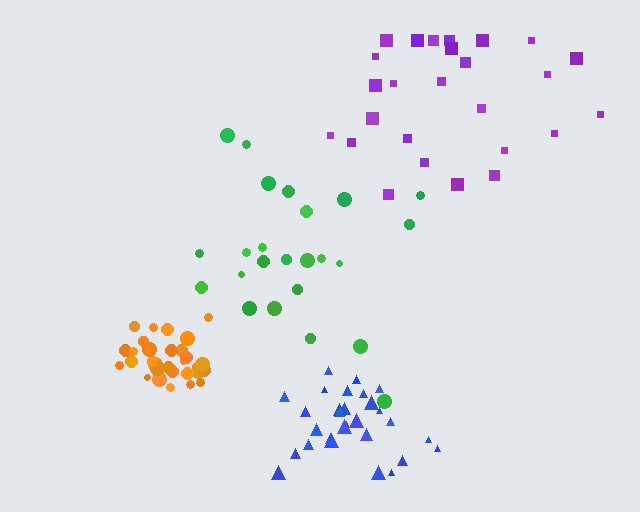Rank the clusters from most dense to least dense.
orange, blue, green, purple.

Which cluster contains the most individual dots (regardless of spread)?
Orange (32).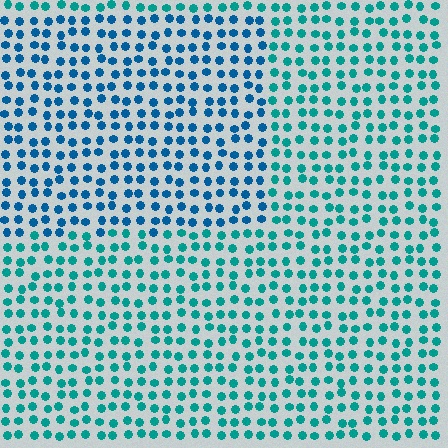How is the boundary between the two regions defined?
The boundary is defined purely by a slight shift in hue (about 29 degrees). Spacing, size, and orientation are identical on both sides.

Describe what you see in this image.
The image is filled with small teal elements in a uniform arrangement. A rectangle-shaped region is visible where the elements are tinted to a slightly different hue, forming a subtle color boundary.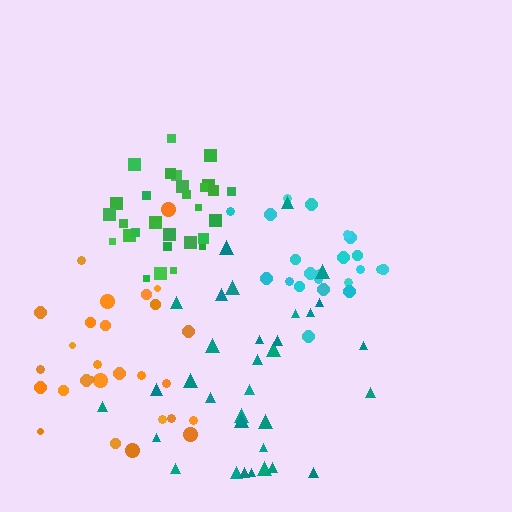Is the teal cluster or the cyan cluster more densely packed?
Cyan.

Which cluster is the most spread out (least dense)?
Teal.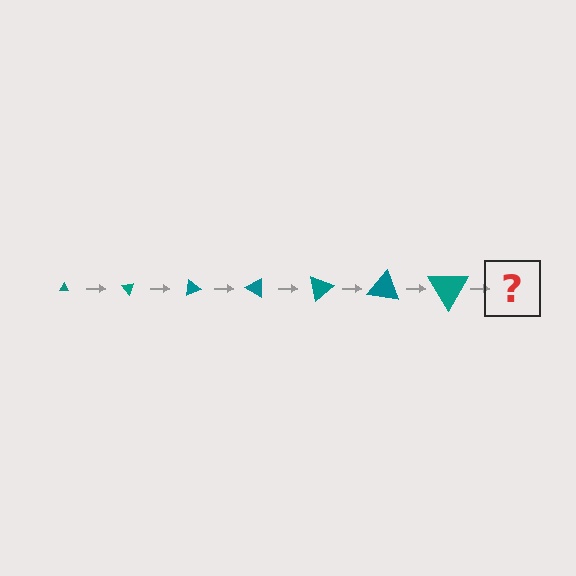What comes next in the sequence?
The next element should be a triangle, larger than the previous one and rotated 350 degrees from the start.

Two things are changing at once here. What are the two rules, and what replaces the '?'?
The two rules are that the triangle grows larger each step and it rotates 50 degrees each step. The '?' should be a triangle, larger than the previous one and rotated 350 degrees from the start.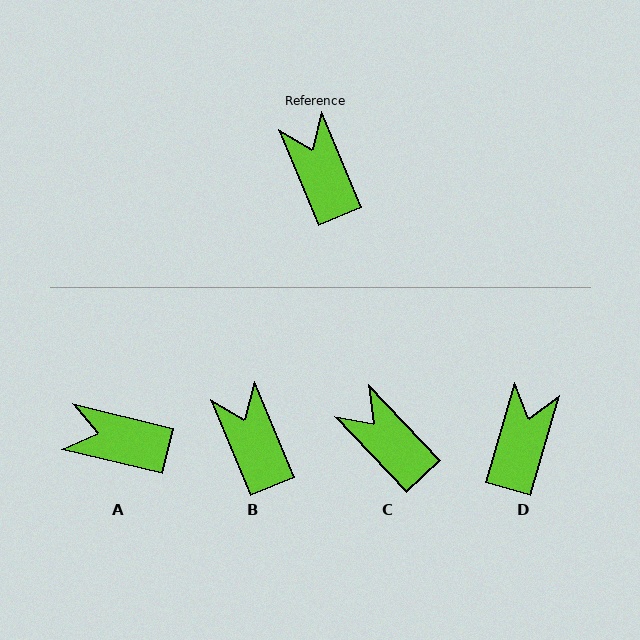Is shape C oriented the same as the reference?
No, it is off by about 21 degrees.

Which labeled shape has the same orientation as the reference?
B.